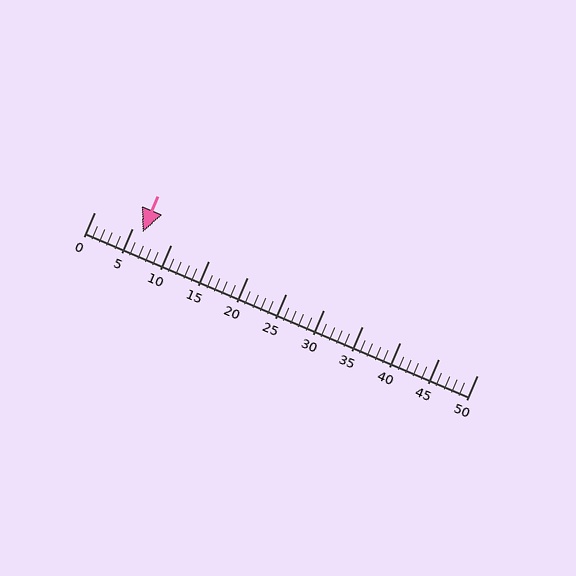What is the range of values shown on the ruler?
The ruler shows values from 0 to 50.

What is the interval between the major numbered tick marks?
The major tick marks are spaced 5 units apart.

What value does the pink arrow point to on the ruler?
The pink arrow points to approximately 6.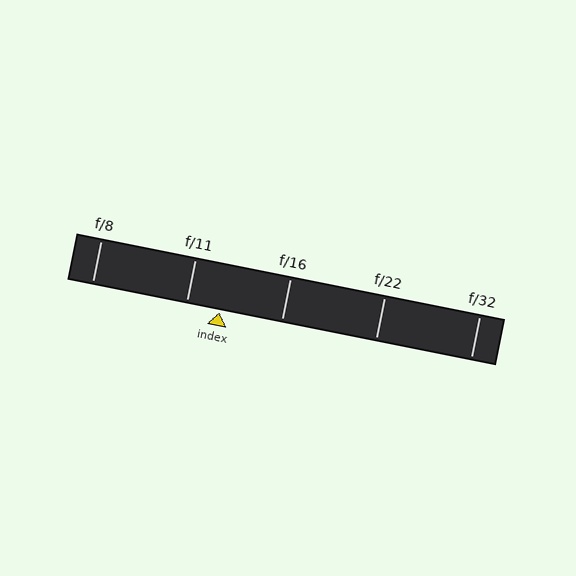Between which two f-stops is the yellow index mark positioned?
The index mark is between f/11 and f/16.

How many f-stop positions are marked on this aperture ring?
There are 5 f-stop positions marked.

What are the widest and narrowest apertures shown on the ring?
The widest aperture shown is f/8 and the narrowest is f/32.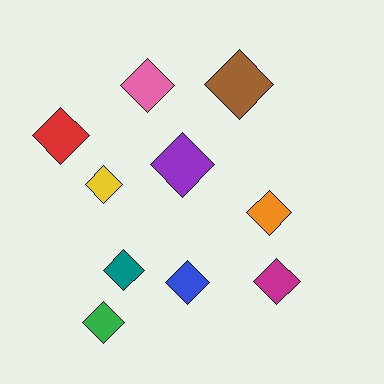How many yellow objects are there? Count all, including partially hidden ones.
There is 1 yellow object.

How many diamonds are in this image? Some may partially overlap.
There are 10 diamonds.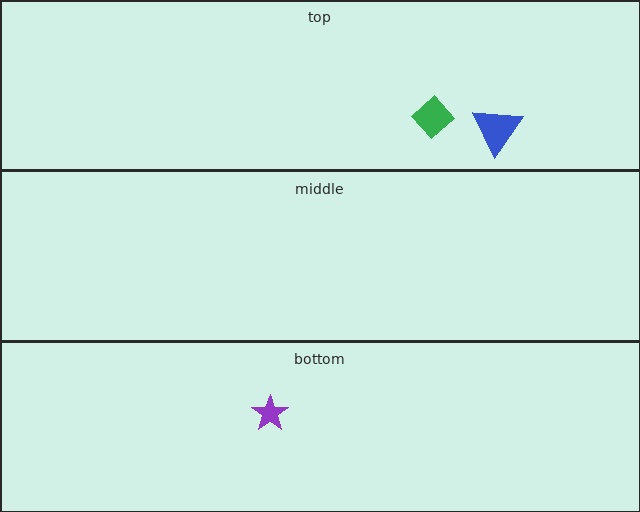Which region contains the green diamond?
The top region.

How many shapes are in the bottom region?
1.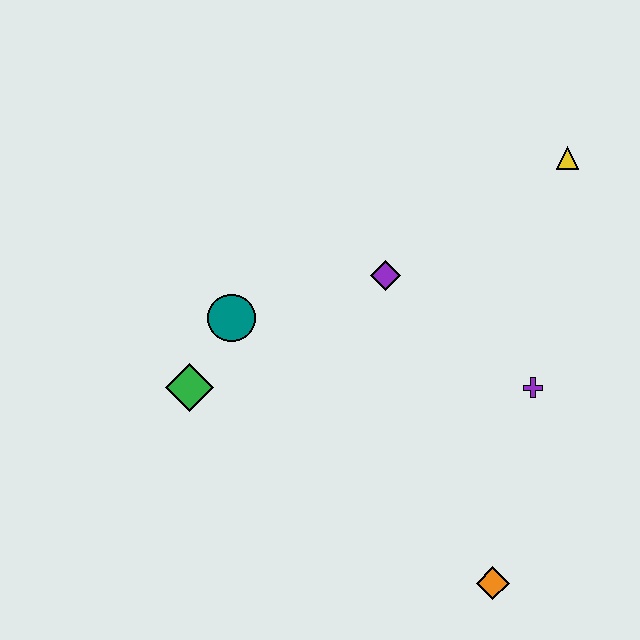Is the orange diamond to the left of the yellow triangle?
Yes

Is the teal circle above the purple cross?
Yes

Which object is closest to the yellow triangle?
The purple diamond is closest to the yellow triangle.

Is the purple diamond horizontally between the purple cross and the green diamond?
Yes